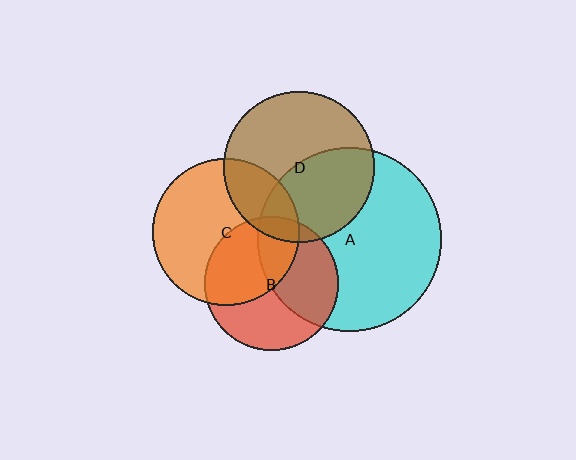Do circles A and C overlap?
Yes.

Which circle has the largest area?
Circle A (cyan).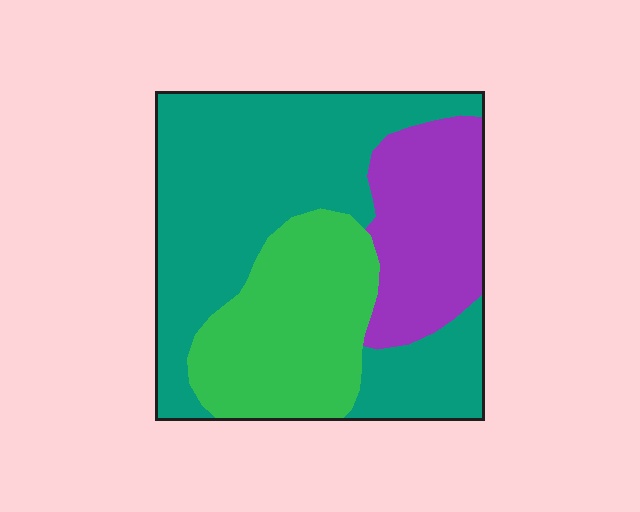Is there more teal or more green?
Teal.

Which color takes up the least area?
Purple, at roughly 20%.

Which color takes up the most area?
Teal, at roughly 50%.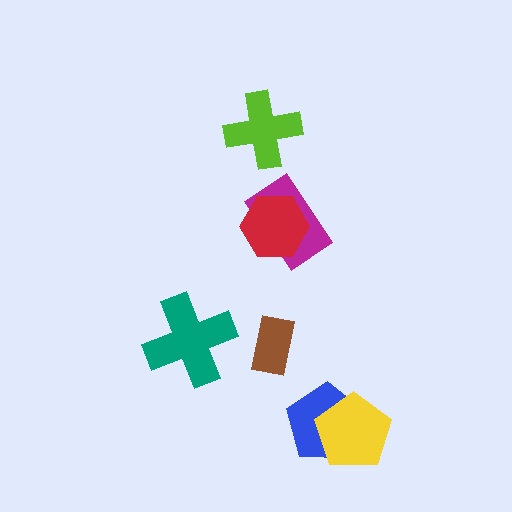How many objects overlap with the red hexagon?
1 object overlaps with the red hexagon.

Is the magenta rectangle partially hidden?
Yes, it is partially covered by another shape.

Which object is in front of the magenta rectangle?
The red hexagon is in front of the magenta rectangle.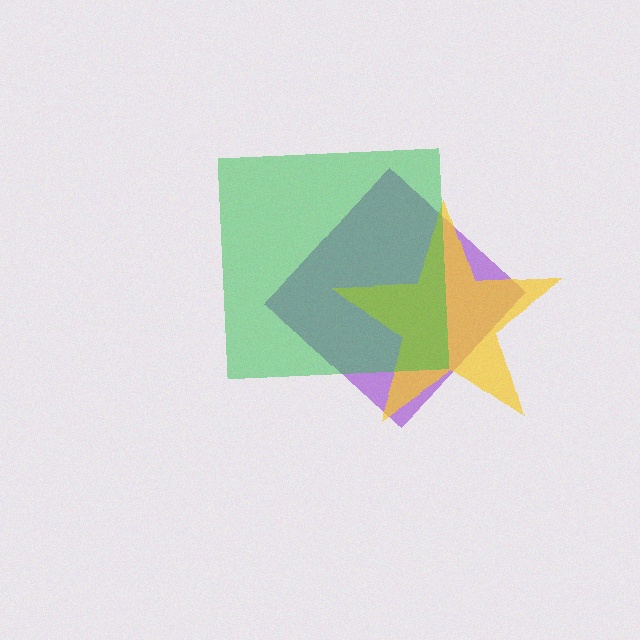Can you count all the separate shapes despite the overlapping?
Yes, there are 3 separate shapes.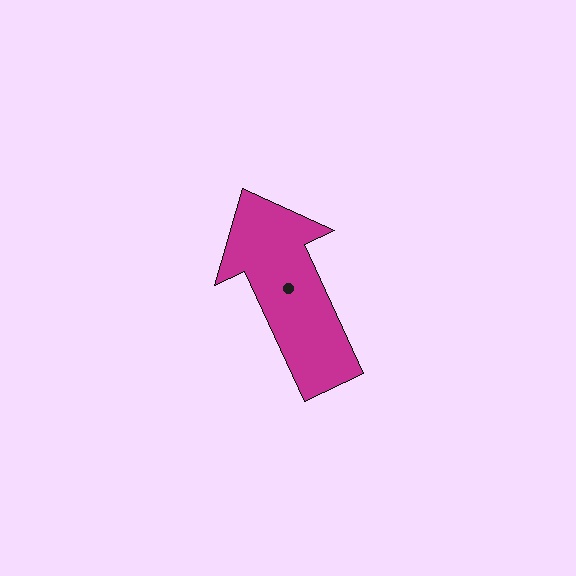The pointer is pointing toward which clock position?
Roughly 11 o'clock.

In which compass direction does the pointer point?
Northwest.